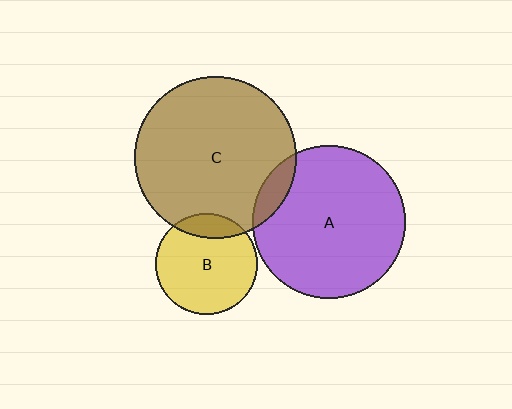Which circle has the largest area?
Circle C (brown).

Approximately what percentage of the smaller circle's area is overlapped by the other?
Approximately 15%.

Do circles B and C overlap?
Yes.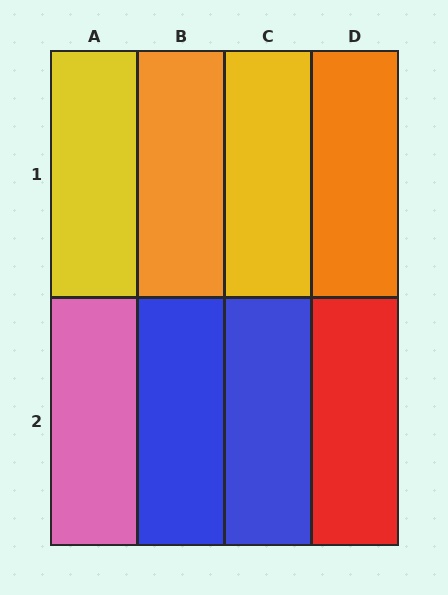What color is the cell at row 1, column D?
Orange.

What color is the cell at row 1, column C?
Yellow.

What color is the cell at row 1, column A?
Yellow.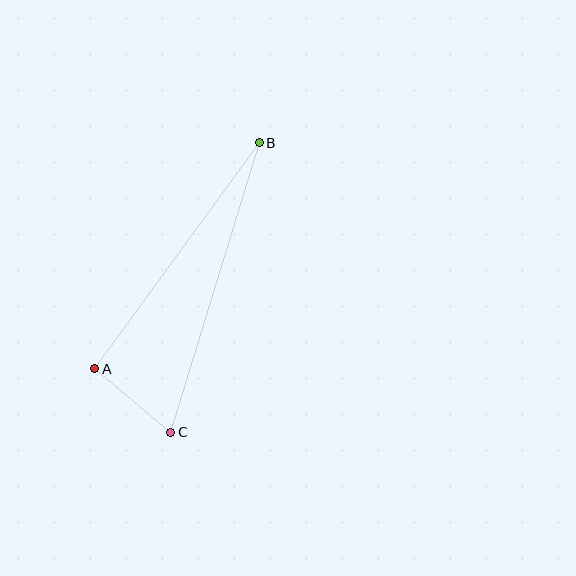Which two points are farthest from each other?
Points B and C are farthest from each other.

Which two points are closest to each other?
Points A and C are closest to each other.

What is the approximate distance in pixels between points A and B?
The distance between A and B is approximately 279 pixels.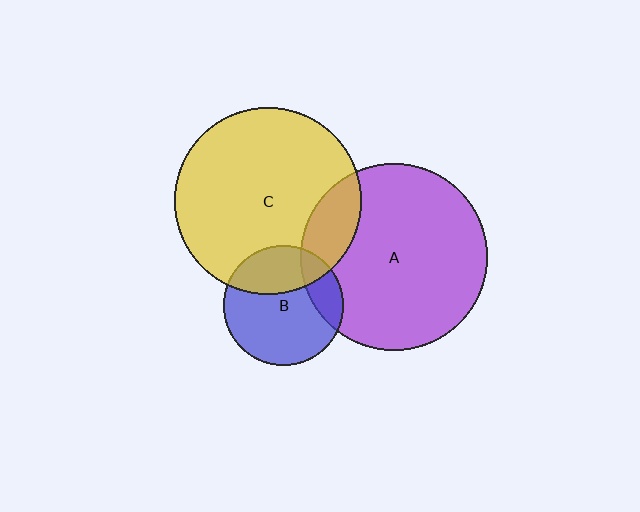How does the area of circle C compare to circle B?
Approximately 2.5 times.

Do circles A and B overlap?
Yes.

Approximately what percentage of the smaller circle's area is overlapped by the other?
Approximately 20%.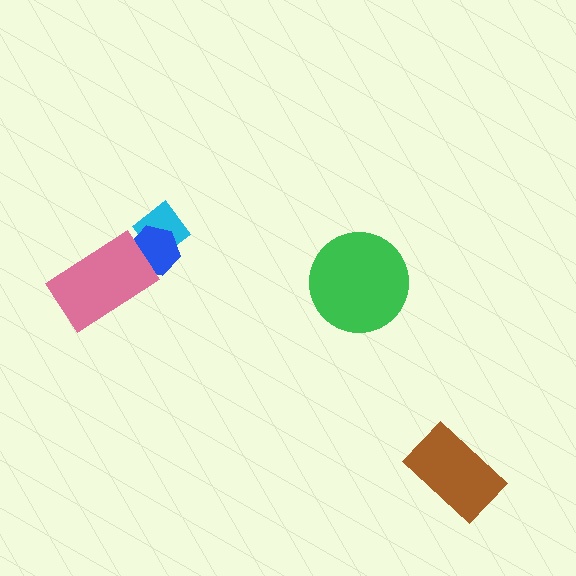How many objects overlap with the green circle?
0 objects overlap with the green circle.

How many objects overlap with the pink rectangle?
1 object overlaps with the pink rectangle.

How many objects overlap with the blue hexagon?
2 objects overlap with the blue hexagon.